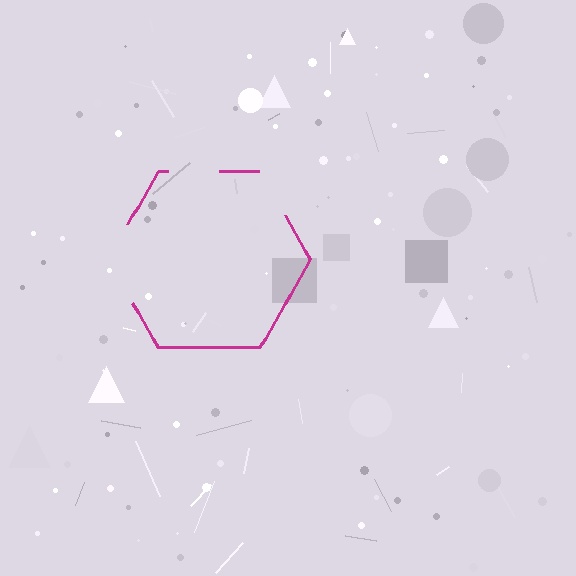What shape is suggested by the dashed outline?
The dashed outline suggests a hexagon.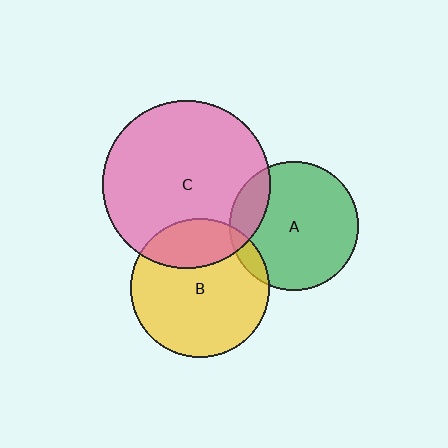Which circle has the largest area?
Circle C (pink).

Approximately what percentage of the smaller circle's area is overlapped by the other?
Approximately 25%.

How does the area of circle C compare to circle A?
Approximately 1.7 times.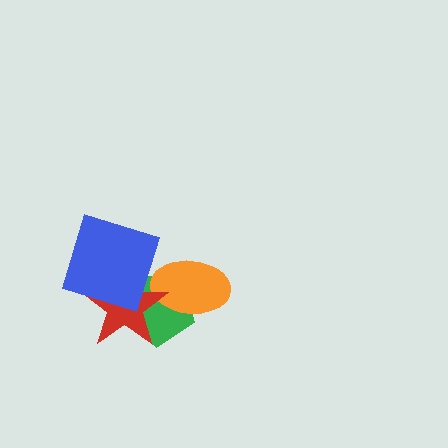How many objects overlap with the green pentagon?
3 objects overlap with the green pentagon.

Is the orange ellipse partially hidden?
Yes, it is partially covered by another shape.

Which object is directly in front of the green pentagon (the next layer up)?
The orange ellipse is directly in front of the green pentagon.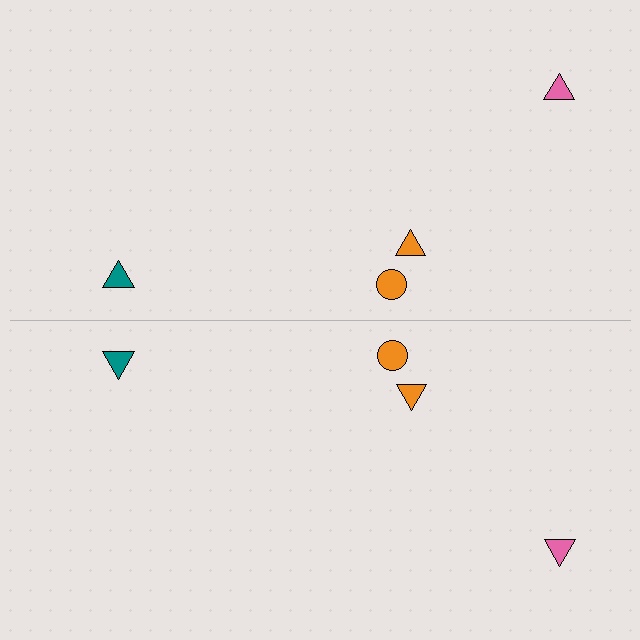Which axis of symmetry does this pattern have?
The pattern has a horizontal axis of symmetry running through the center of the image.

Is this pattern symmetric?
Yes, this pattern has bilateral (reflection) symmetry.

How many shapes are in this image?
There are 8 shapes in this image.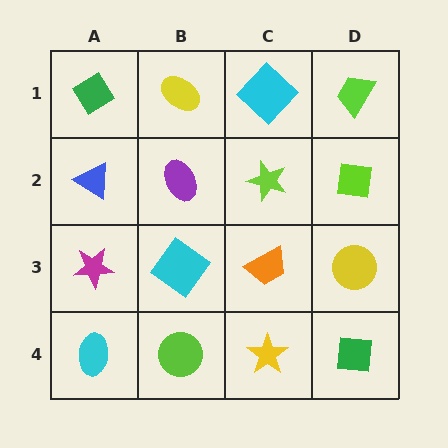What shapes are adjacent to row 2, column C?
A cyan diamond (row 1, column C), an orange trapezoid (row 3, column C), a purple ellipse (row 2, column B), a lime square (row 2, column D).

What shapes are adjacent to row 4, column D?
A yellow circle (row 3, column D), a yellow star (row 4, column C).